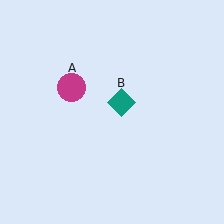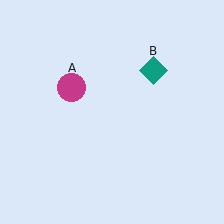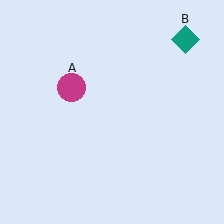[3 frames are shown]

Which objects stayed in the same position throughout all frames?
Magenta circle (object A) remained stationary.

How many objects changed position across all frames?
1 object changed position: teal diamond (object B).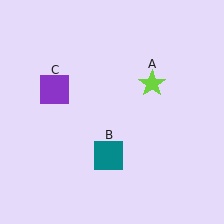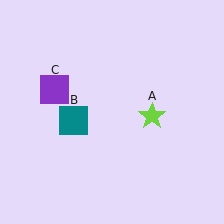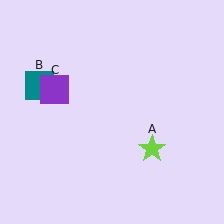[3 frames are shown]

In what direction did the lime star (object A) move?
The lime star (object A) moved down.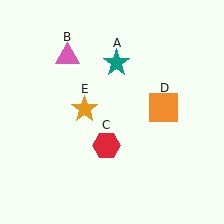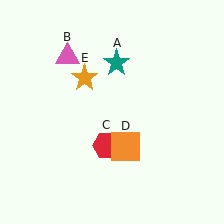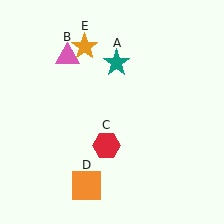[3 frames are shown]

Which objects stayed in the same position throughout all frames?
Teal star (object A) and pink triangle (object B) and red hexagon (object C) remained stationary.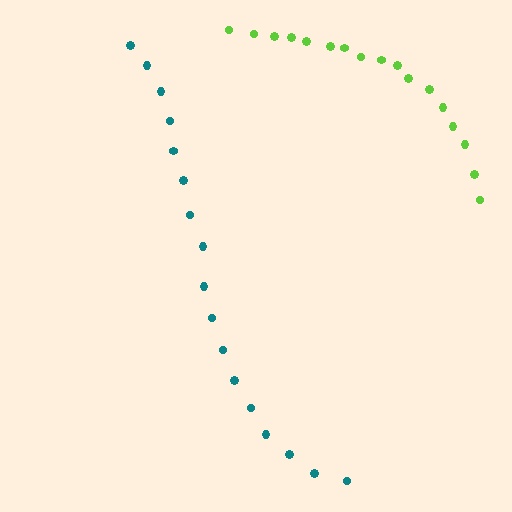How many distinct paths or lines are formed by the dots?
There are 2 distinct paths.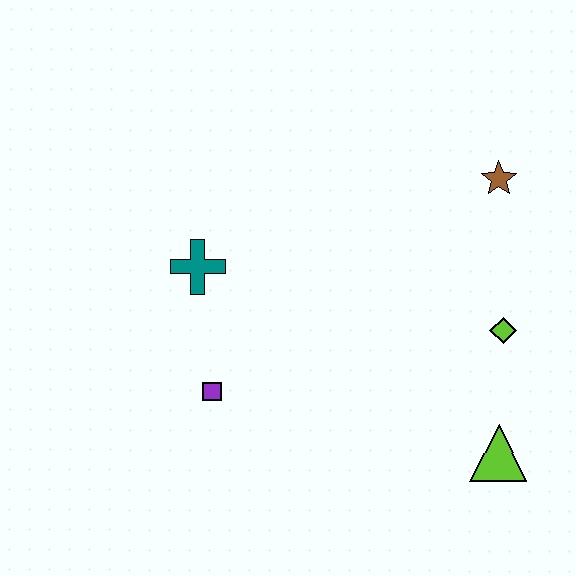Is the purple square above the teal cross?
No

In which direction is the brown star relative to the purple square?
The brown star is to the right of the purple square.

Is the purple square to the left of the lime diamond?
Yes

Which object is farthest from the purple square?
The brown star is farthest from the purple square.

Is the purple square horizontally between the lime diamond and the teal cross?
Yes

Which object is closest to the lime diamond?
The lime triangle is closest to the lime diamond.